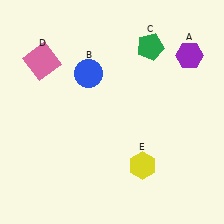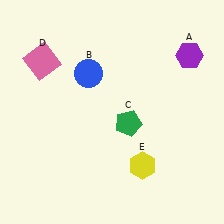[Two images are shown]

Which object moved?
The green pentagon (C) moved down.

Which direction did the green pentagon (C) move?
The green pentagon (C) moved down.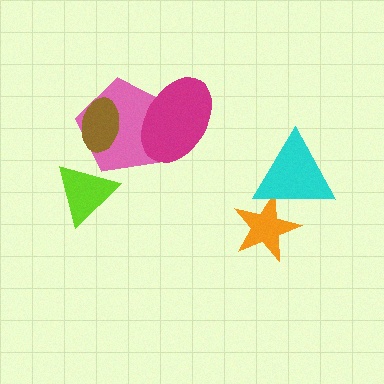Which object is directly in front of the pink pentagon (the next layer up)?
The lime triangle is directly in front of the pink pentagon.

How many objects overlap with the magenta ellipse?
1 object overlaps with the magenta ellipse.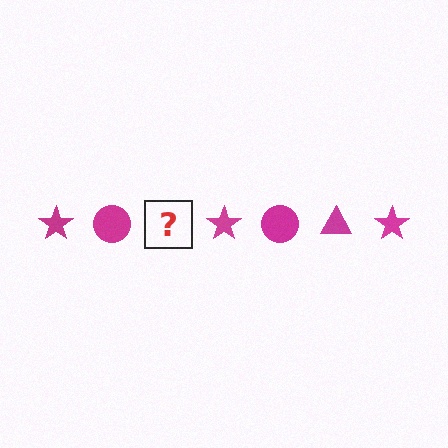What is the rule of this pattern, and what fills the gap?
The rule is that the pattern cycles through star, circle, triangle shapes in magenta. The gap should be filled with a magenta triangle.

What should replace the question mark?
The question mark should be replaced with a magenta triangle.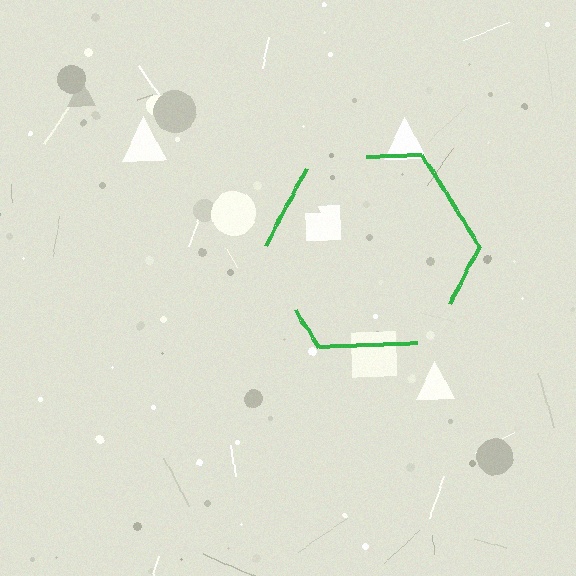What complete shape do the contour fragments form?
The contour fragments form a hexagon.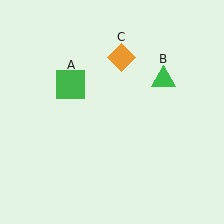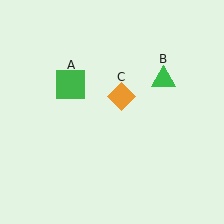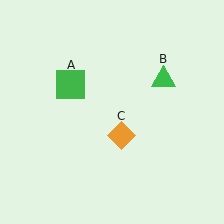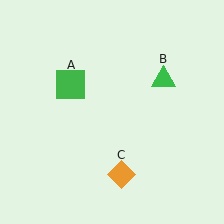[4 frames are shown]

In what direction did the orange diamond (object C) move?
The orange diamond (object C) moved down.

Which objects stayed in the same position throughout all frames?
Green square (object A) and green triangle (object B) remained stationary.